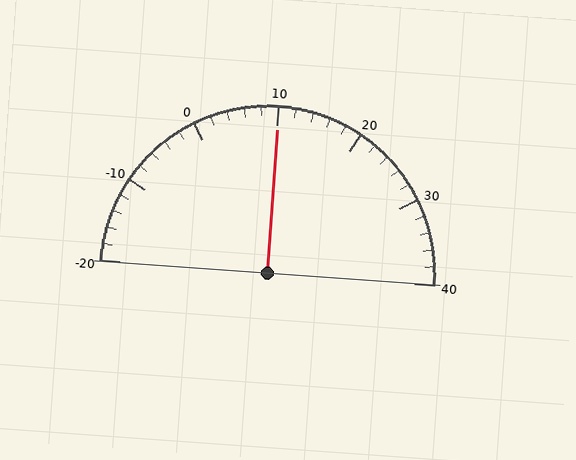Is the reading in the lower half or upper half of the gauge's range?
The reading is in the upper half of the range (-20 to 40).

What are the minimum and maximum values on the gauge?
The gauge ranges from -20 to 40.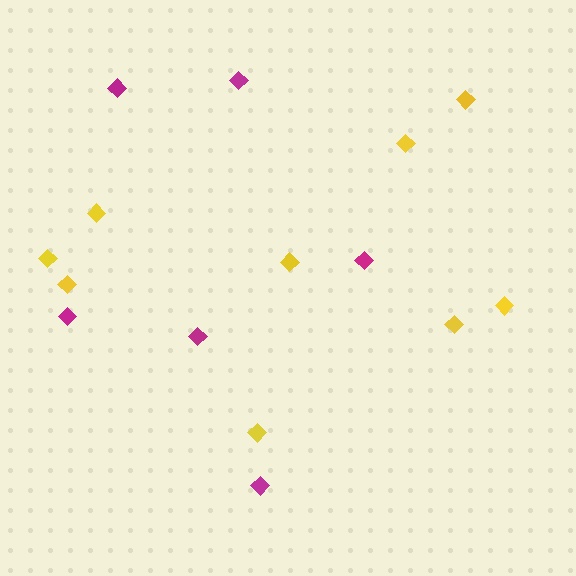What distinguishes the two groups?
There are 2 groups: one group of magenta diamonds (6) and one group of yellow diamonds (9).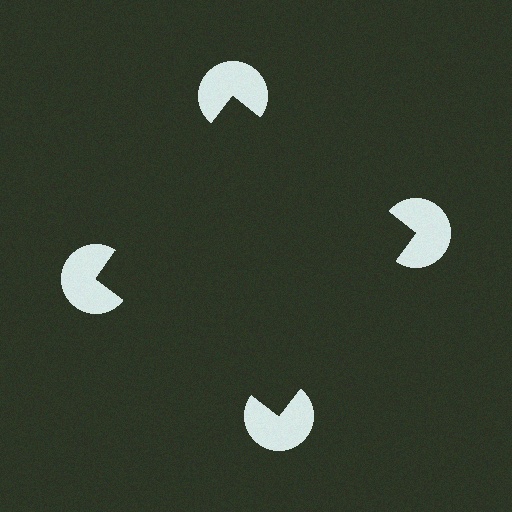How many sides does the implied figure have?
4 sides.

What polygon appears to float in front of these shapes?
An illusory square — its edges are inferred from the aligned wedge cuts in the pac-man discs, not physically drawn.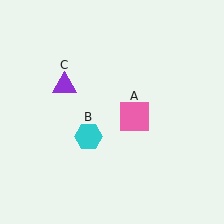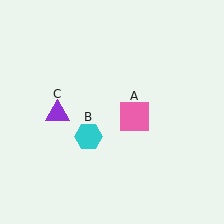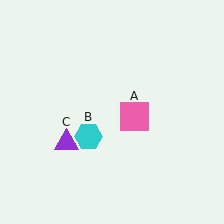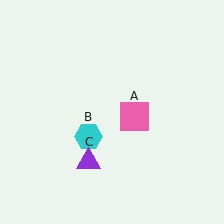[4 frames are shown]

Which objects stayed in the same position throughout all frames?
Pink square (object A) and cyan hexagon (object B) remained stationary.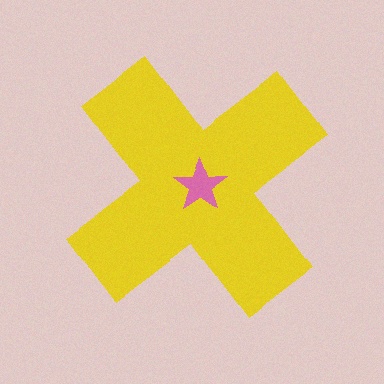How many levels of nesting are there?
2.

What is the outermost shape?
The yellow cross.